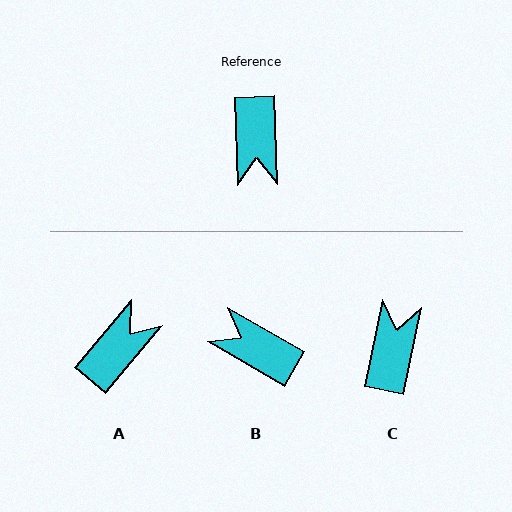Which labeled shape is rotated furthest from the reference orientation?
C, about 166 degrees away.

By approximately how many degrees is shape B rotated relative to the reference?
Approximately 123 degrees clockwise.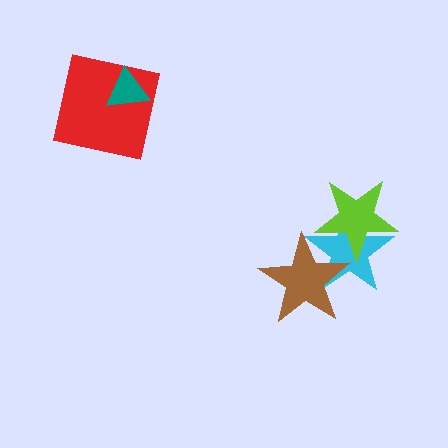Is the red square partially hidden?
Yes, it is partially covered by another shape.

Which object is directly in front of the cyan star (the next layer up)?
The brown star is directly in front of the cyan star.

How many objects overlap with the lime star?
2 objects overlap with the lime star.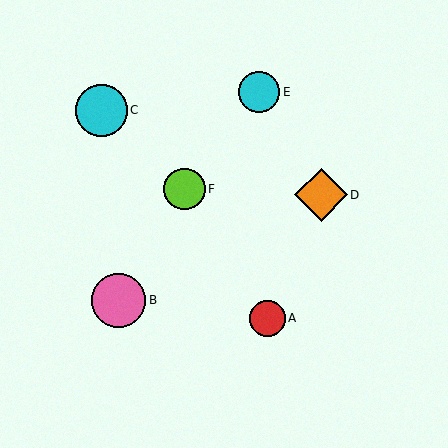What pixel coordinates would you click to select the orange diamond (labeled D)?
Click at (321, 195) to select the orange diamond D.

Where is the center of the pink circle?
The center of the pink circle is at (119, 300).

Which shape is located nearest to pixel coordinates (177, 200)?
The lime circle (labeled F) at (185, 189) is nearest to that location.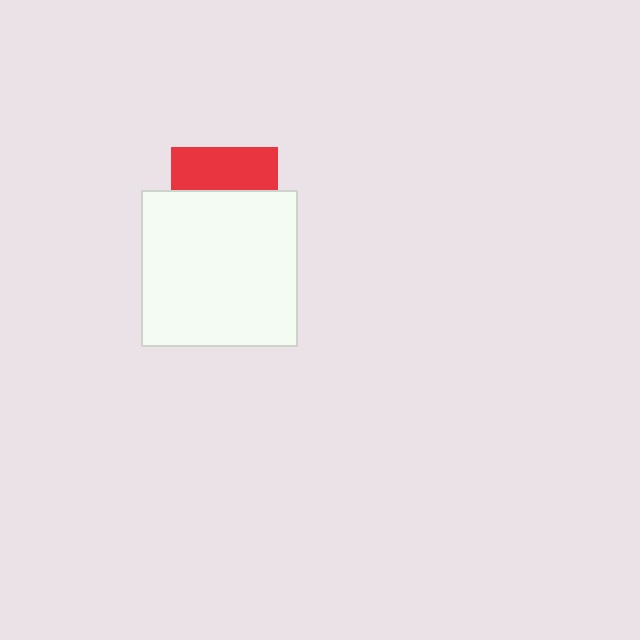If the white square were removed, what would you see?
You would see the complete red square.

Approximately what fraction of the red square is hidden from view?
Roughly 60% of the red square is hidden behind the white square.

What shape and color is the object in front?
The object in front is a white square.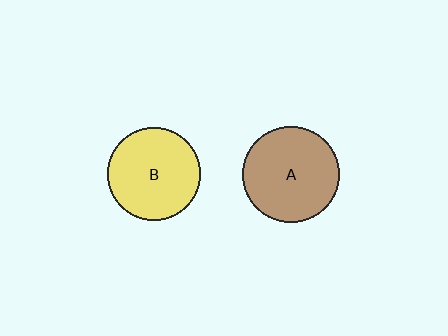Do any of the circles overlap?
No, none of the circles overlap.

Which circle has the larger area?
Circle A (brown).